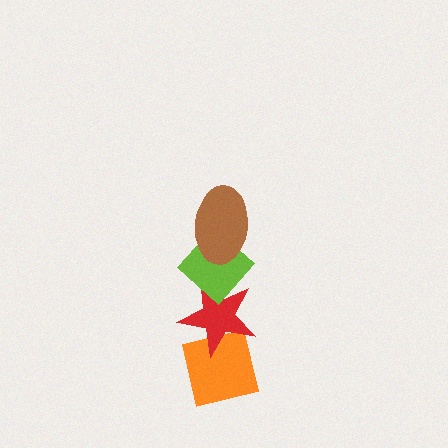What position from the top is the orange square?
The orange square is 4th from the top.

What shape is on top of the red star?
The lime diamond is on top of the red star.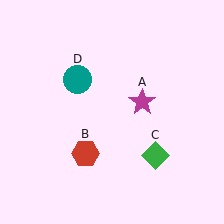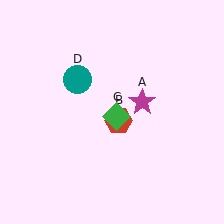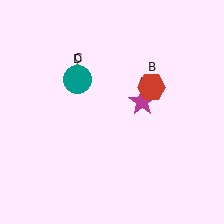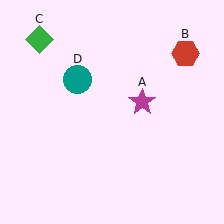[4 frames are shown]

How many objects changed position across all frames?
2 objects changed position: red hexagon (object B), green diamond (object C).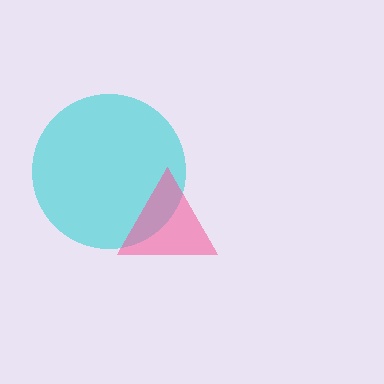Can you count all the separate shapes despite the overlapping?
Yes, there are 2 separate shapes.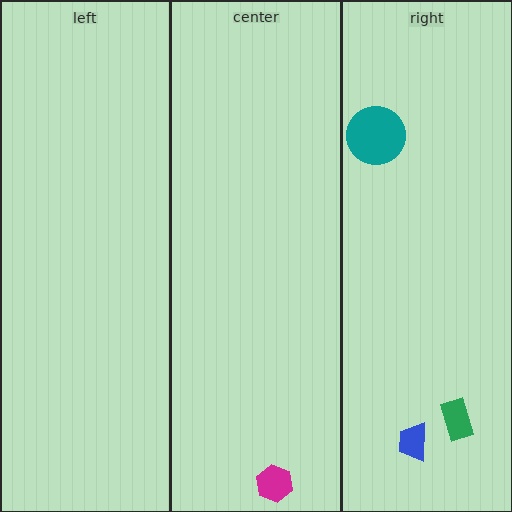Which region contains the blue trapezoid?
The right region.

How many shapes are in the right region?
3.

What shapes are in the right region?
The green rectangle, the teal circle, the blue trapezoid.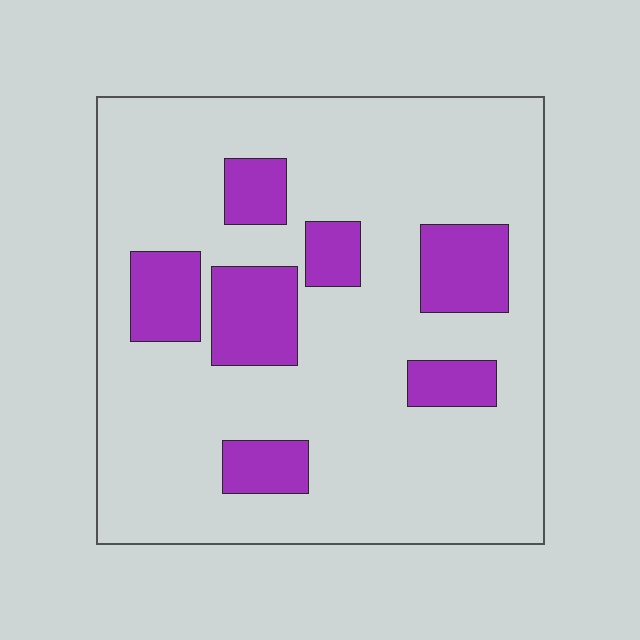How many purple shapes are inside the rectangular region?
7.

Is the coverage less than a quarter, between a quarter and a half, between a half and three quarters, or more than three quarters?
Less than a quarter.